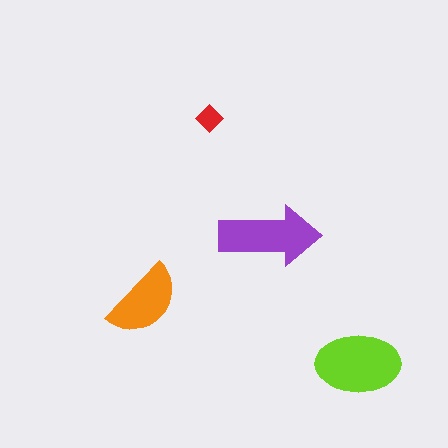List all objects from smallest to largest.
The red diamond, the orange semicircle, the purple arrow, the lime ellipse.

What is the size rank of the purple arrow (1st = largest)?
2nd.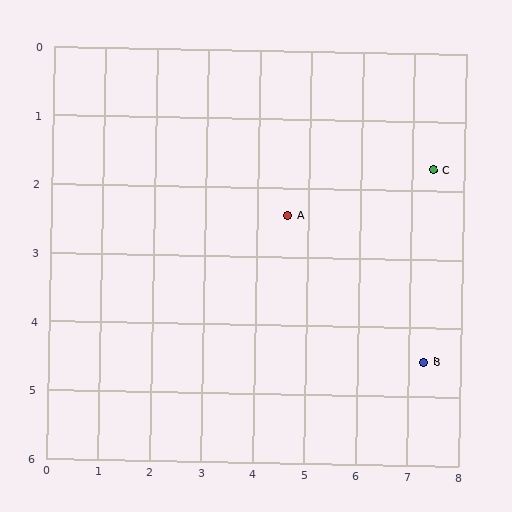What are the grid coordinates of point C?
Point C is at approximately (7.4, 1.7).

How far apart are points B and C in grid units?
Points B and C are about 2.8 grid units apart.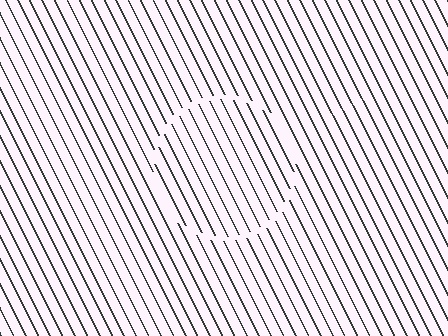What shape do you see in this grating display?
An illusory circle. The interior of the shape contains the same grating, shifted by half a period — the contour is defined by the phase discontinuity where line-ends from the inner and outer gratings abut.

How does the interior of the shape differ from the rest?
The interior of the shape contains the same grating, shifted by half a period — the contour is defined by the phase discontinuity where line-ends from the inner and outer gratings abut.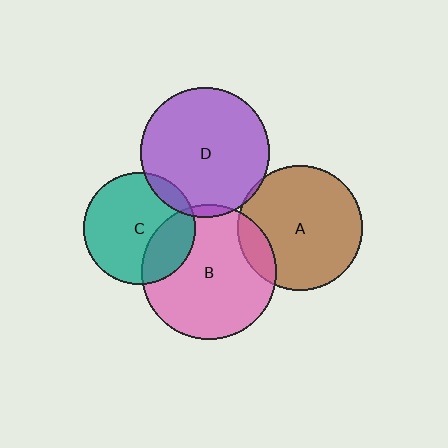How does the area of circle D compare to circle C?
Approximately 1.3 times.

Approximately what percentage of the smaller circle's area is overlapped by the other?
Approximately 15%.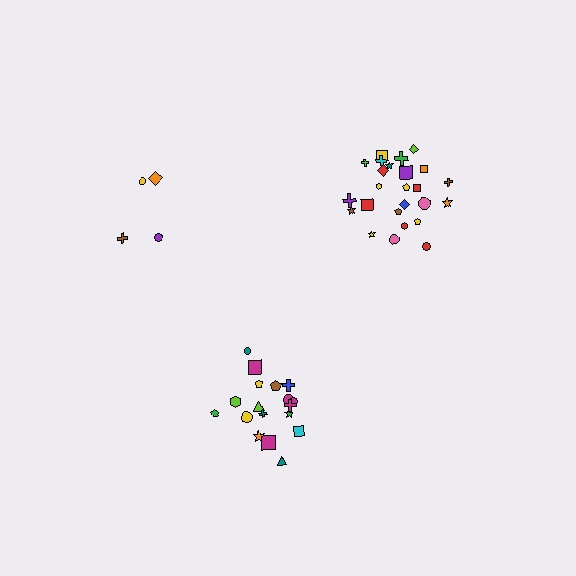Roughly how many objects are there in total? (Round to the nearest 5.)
Roughly 45 objects in total.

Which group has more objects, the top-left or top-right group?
The top-right group.